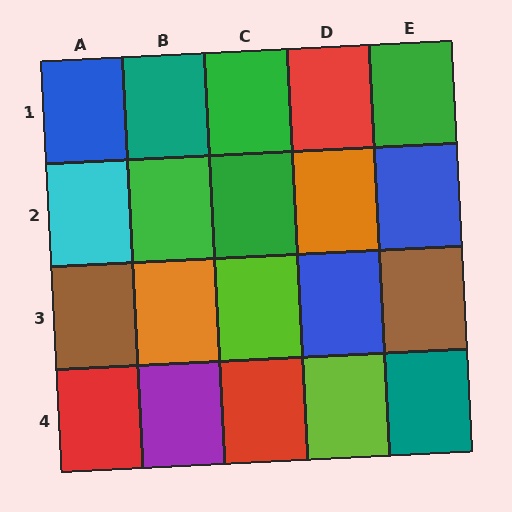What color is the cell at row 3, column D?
Blue.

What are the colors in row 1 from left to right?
Blue, teal, green, red, green.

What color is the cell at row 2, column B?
Green.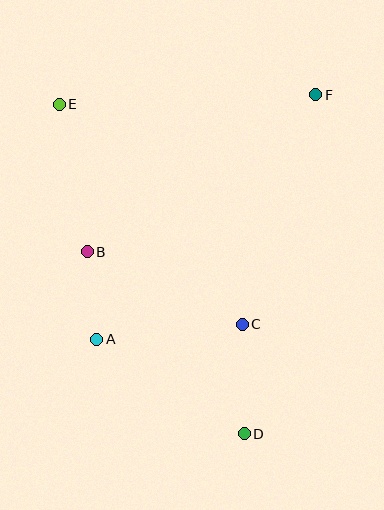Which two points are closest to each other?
Points A and B are closest to each other.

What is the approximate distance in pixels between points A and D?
The distance between A and D is approximately 175 pixels.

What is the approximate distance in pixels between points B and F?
The distance between B and F is approximately 278 pixels.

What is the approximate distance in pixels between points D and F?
The distance between D and F is approximately 347 pixels.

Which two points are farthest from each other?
Points D and E are farthest from each other.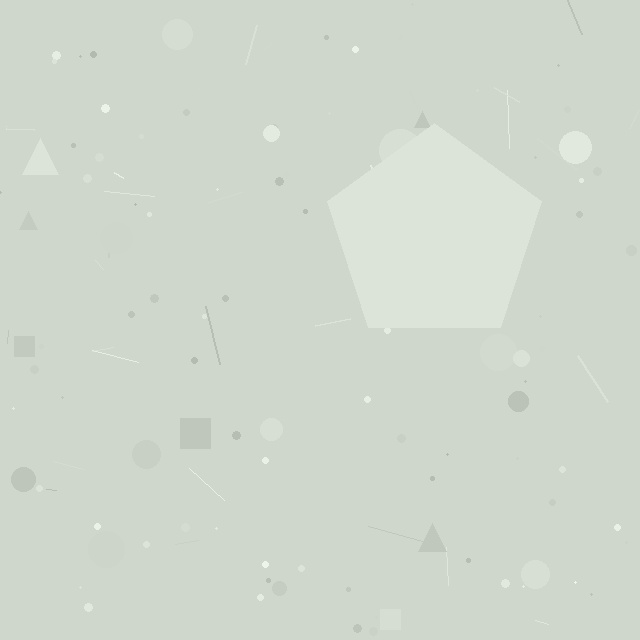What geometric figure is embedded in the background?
A pentagon is embedded in the background.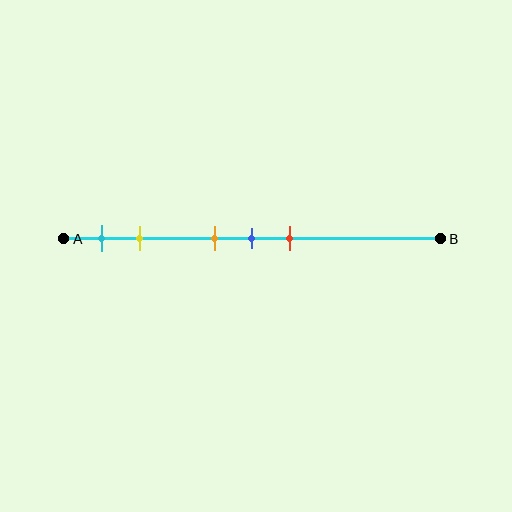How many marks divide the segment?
There are 5 marks dividing the segment.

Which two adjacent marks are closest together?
The orange and blue marks are the closest adjacent pair.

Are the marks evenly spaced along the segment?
No, the marks are not evenly spaced.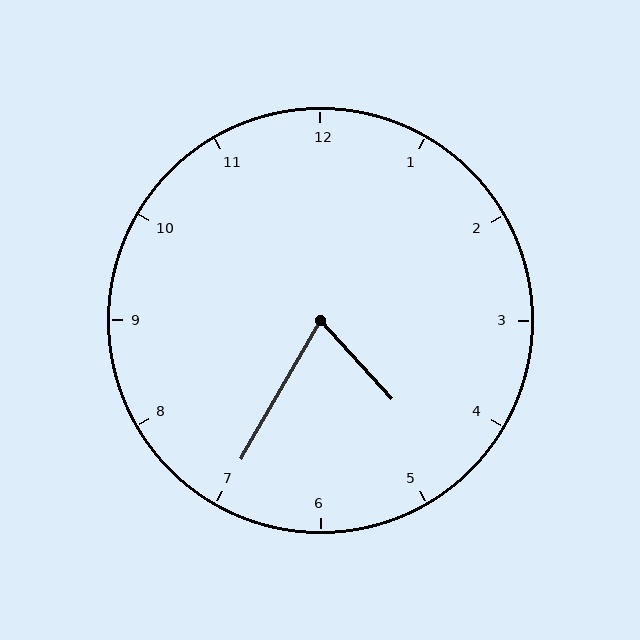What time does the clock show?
4:35.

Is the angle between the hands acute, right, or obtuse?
It is acute.